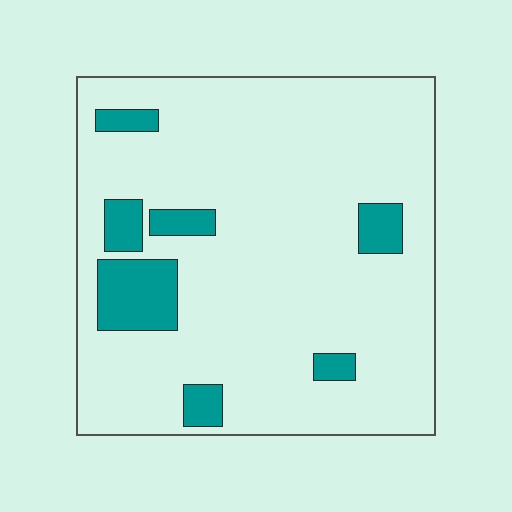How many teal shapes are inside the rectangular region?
7.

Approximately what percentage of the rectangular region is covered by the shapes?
Approximately 15%.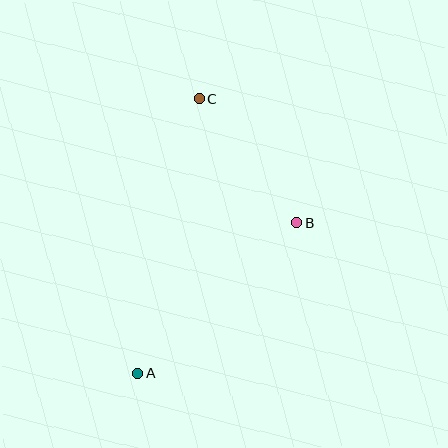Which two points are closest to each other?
Points B and C are closest to each other.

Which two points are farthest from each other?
Points A and C are farthest from each other.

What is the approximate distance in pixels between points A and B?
The distance between A and B is approximately 219 pixels.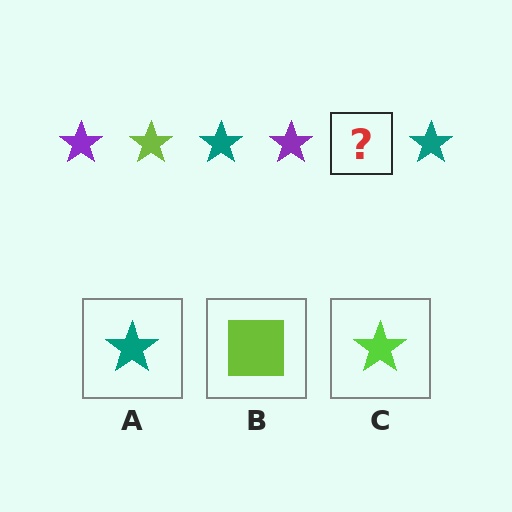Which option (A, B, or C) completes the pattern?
C.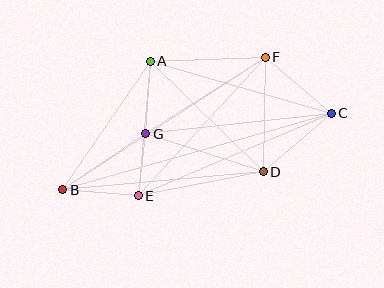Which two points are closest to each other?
Points E and G are closest to each other.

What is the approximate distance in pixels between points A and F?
The distance between A and F is approximately 115 pixels.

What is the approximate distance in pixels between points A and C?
The distance between A and C is approximately 189 pixels.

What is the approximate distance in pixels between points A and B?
The distance between A and B is approximately 155 pixels.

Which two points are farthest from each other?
Points B and C are farthest from each other.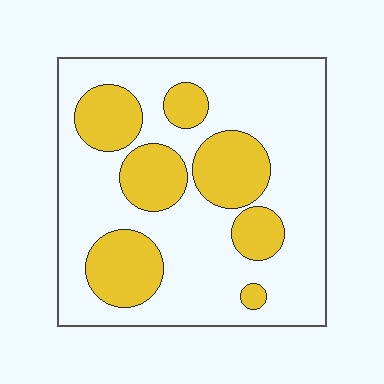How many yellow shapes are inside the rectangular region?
7.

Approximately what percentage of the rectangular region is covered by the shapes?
Approximately 30%.